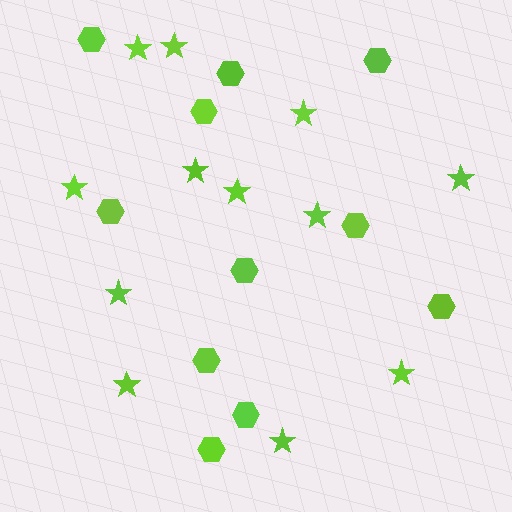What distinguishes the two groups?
There are 2 groups: one group of hexagons (11) and one group of stars (12).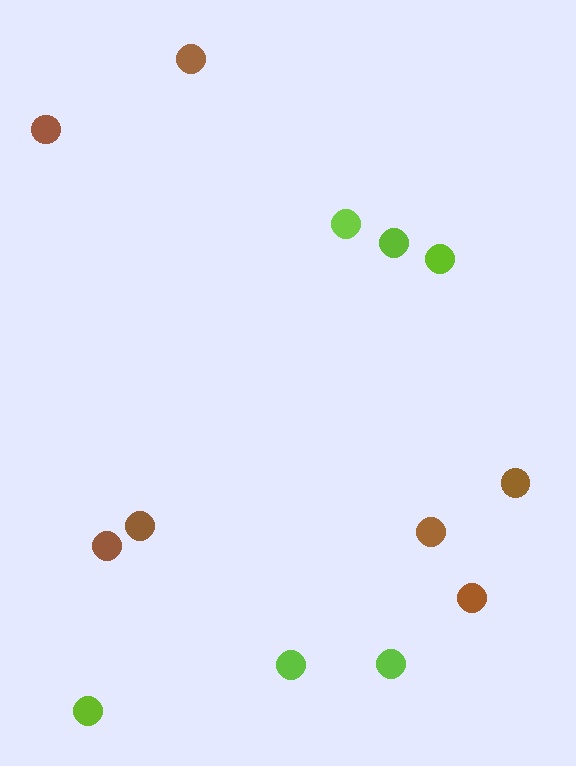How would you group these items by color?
There are 2 groups: one group of brown circles (7) and one group of lime circles (6).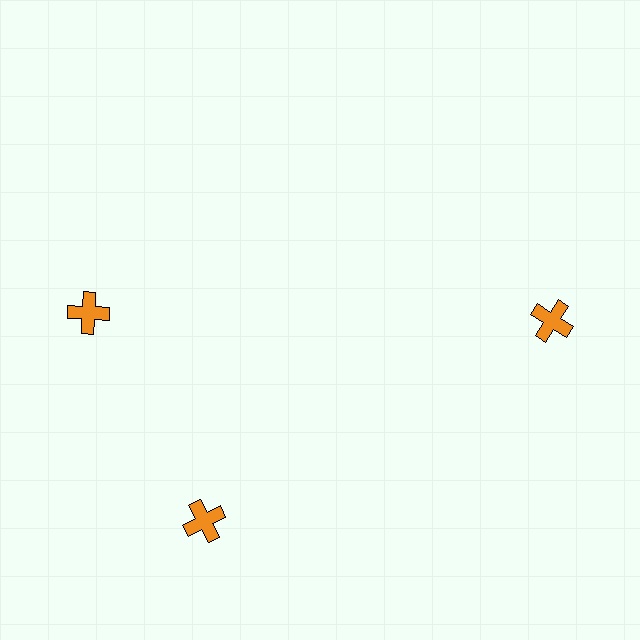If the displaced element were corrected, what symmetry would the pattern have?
It would have 3-fold rotational symmetry — the pattern would map onto itself every 120 degrees.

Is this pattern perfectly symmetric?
No. The 3 orange crosses are arranged in a ring, but one element near the 11 o'clock position is rotated out of alignment along the ring, breaking the 3-fold rotational symmetry.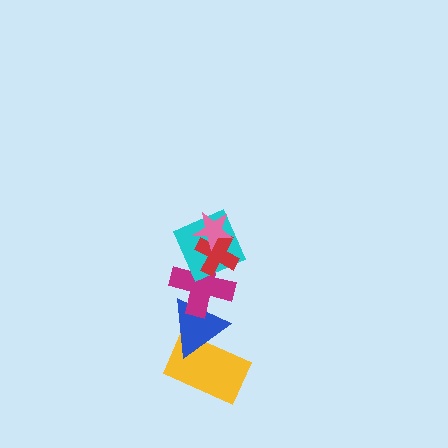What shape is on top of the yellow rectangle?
The blue triangle is on top of the yellow rectangle.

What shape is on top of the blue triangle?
The magenta cross is on top of the blue triangle.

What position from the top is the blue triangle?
The blue triangle is 5th from the top.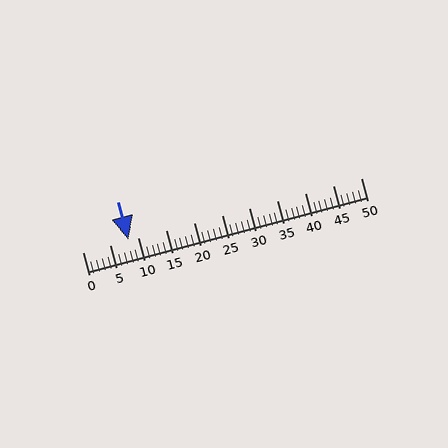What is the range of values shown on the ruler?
The ruler shows values from 0 to 50.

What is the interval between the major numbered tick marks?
The major tick marks are spaced 5 units apart.